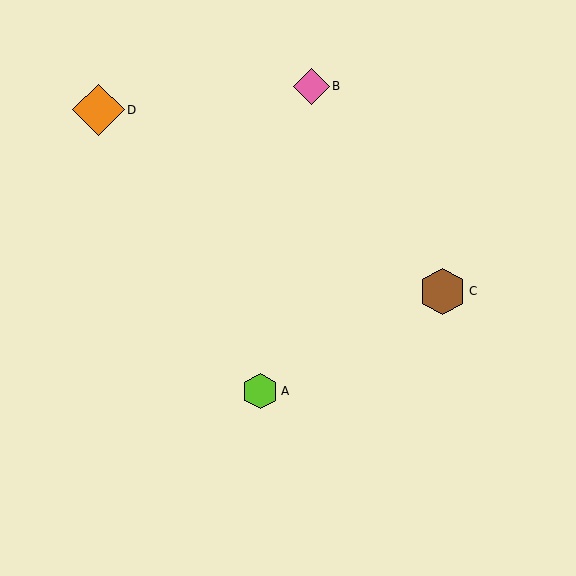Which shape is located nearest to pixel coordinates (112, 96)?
The orange diamond (labeled D) at (99, 110) is nearest to that location.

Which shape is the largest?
The orange diamond (labeled D) is the largest.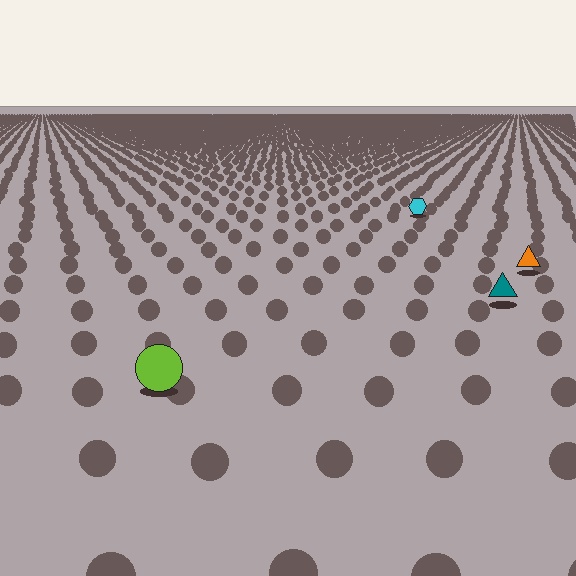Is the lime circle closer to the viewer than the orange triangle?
Yes. The lime circle is closer — you can tell from the texture gradient: the ground texture is coarser near it.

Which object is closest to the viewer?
The lime circle is closest. The texture marks near it are larger and more spread out.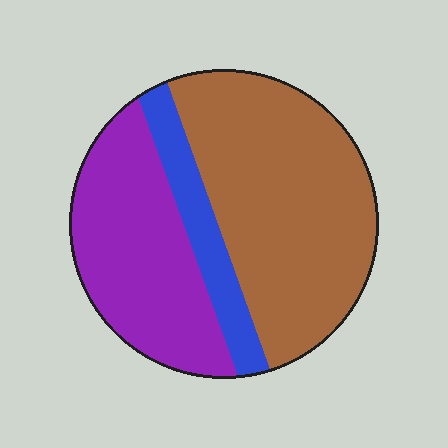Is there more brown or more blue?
Brown.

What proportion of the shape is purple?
Purple takes up between a third and a half of the shape.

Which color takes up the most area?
Brown, at roughly 50%.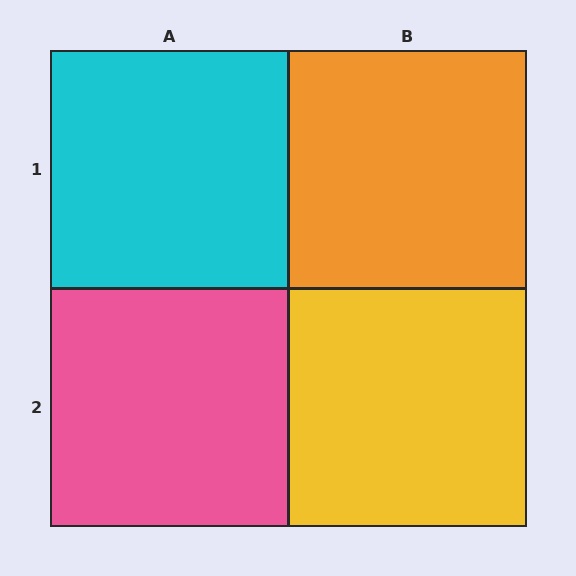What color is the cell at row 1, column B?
Orange.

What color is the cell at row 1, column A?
Cyan.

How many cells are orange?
1 cell is orange.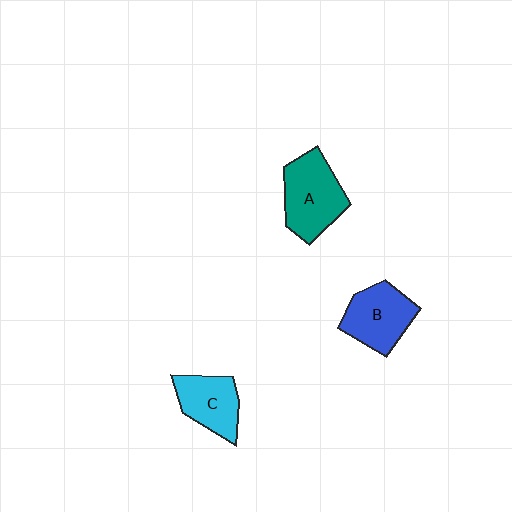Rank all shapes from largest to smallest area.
From largest to smallest: A (teal), B (blue), C (cyan).